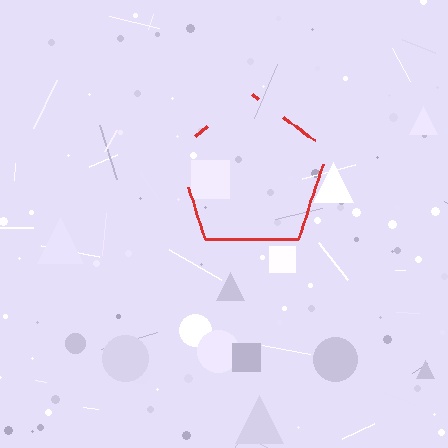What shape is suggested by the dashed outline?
The dashed outline suggests a pentagon.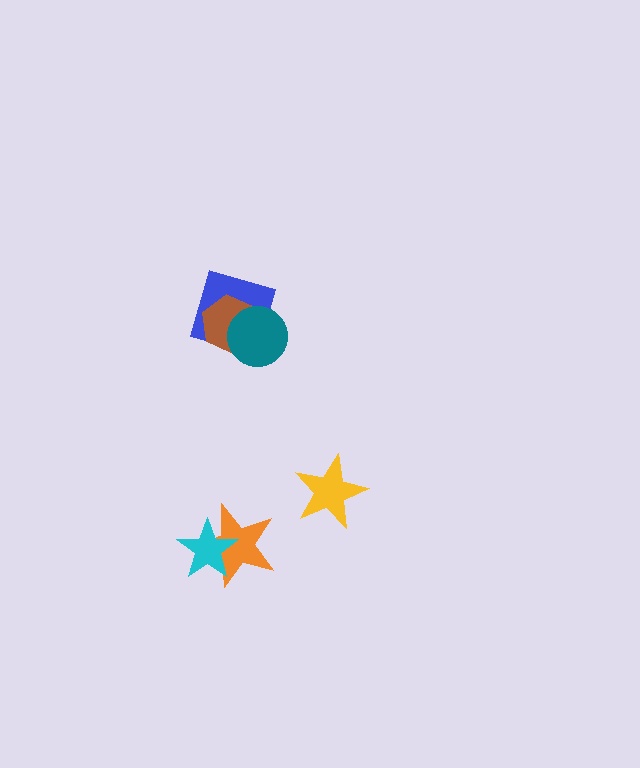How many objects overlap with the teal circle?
2 objects overlap with the teal circle.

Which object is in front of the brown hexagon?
The teal circle is in front of the brown hexagon.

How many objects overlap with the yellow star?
0 objects overlap with the yellow star.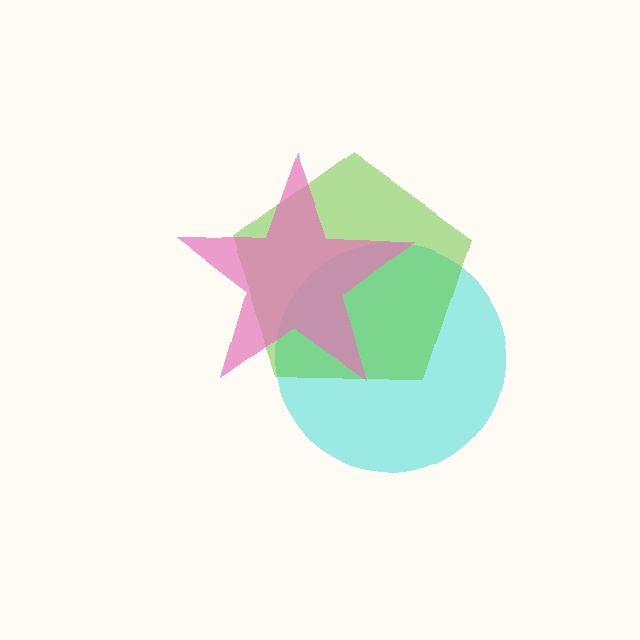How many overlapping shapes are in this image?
There are 3 overlapping shapes in the image.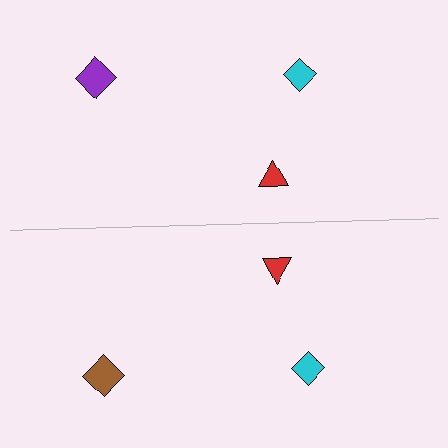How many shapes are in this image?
There are 6 shapes in this image.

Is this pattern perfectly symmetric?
No, the pattern is not perfectly symmetric. The brown diamond on the bottom side breaks the symmetry — its mirror counterpart is purple.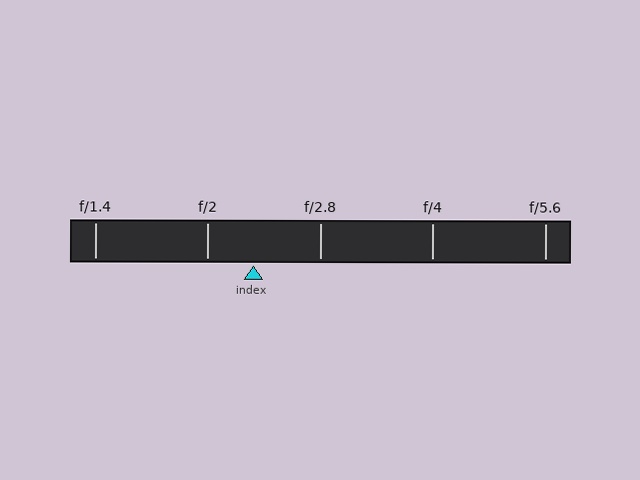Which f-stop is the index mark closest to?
The index mark is closest to f/2.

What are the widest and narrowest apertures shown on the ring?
The widest aperture shown is f/1.4 and the narrowest is f/5.6.